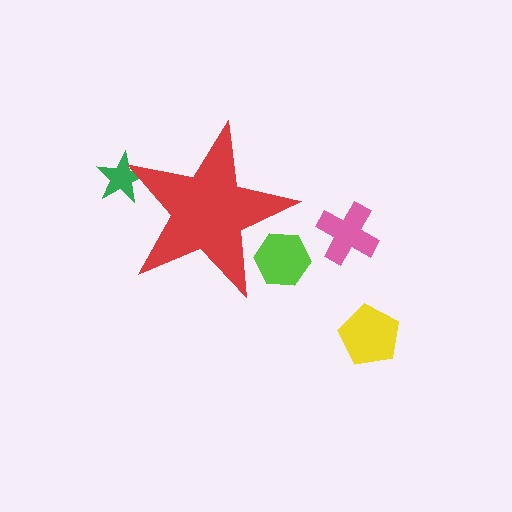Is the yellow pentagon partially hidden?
No, the yellow pentagon is fully visible.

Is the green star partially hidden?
Yes, the green star is partially hidden behind the red star.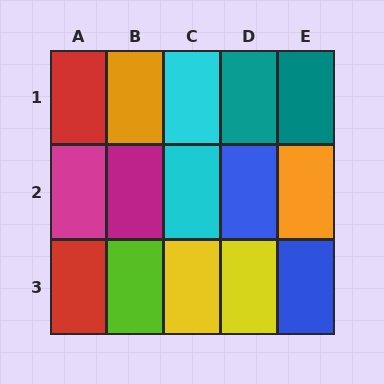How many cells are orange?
2 cells are orange.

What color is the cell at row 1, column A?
Red.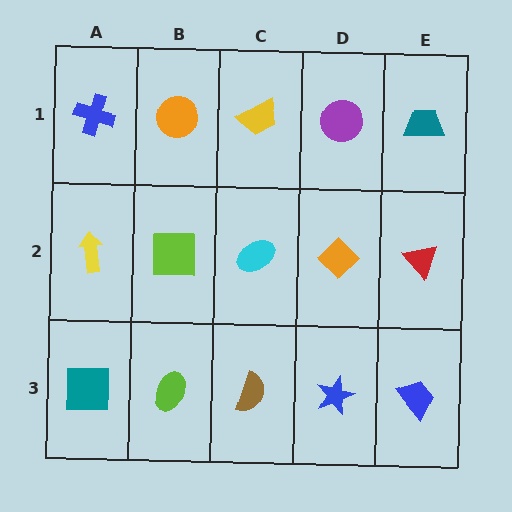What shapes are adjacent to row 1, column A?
A yellow arrow (row 2, column A), an orange circle (row 1, column B).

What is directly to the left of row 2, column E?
An orange diamond.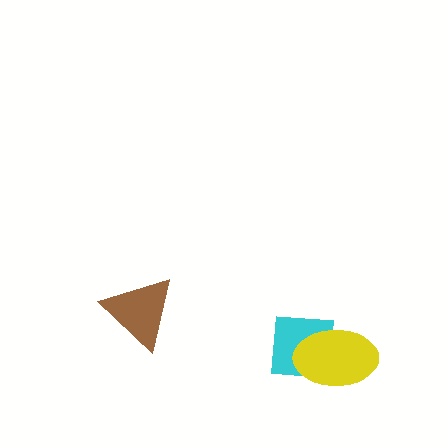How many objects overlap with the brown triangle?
0 objects overlap with the brown triangle.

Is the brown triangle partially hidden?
No, no other shape covers it.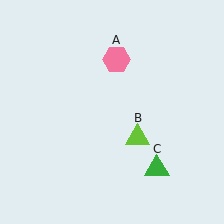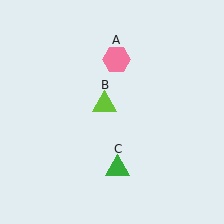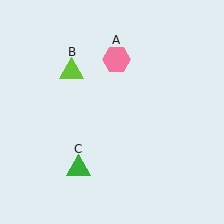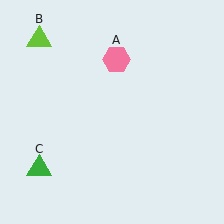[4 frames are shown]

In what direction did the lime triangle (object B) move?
The lime triangle (object B) moved up and to the left.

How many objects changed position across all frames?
2 objects changed position: lime triangle (object B), green triangle (object C).